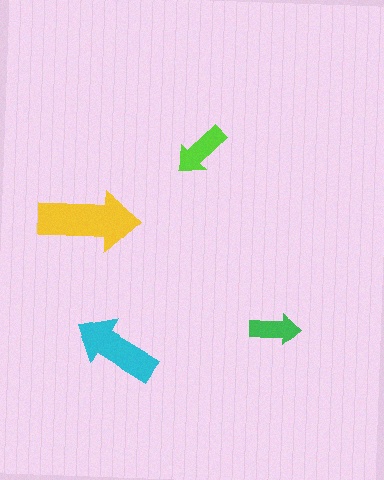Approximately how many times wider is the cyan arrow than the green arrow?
About 1.5 times wider.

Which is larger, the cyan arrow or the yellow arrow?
The yellow one.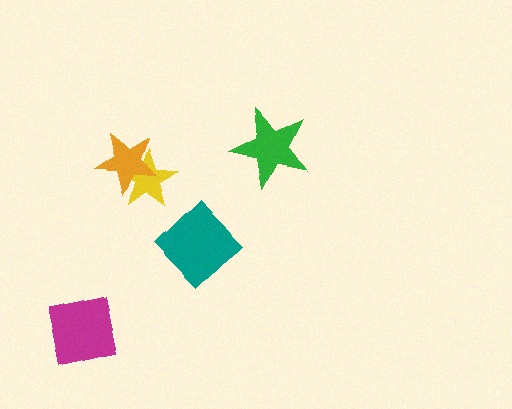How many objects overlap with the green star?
0 objects overlap with the green star.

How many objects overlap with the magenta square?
0 objects overlap with the magenta square.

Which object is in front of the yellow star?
The orange star is in front of the yellow star.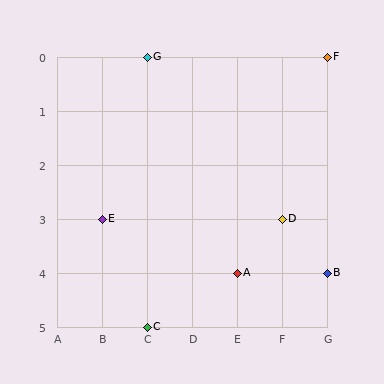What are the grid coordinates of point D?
Point D is at grid coordinates (F, 3).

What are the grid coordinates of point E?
Point E is at grid coordinates (B, 3).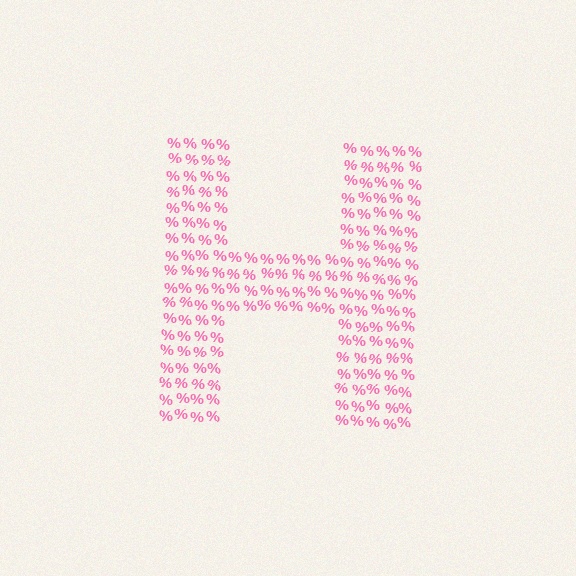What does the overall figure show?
The overall figure shows the letter H.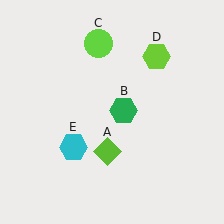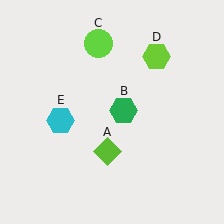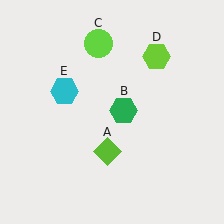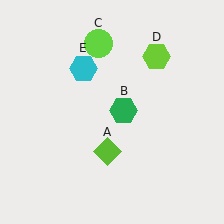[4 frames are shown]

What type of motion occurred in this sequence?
The cyan hexagon (object E) rotated clockwise around the center of the scene.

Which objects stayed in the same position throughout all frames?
Lime diamond (object A) and green hexagon (object B) and lime circle (object C) and lime hexagon (object D) remained stationary.